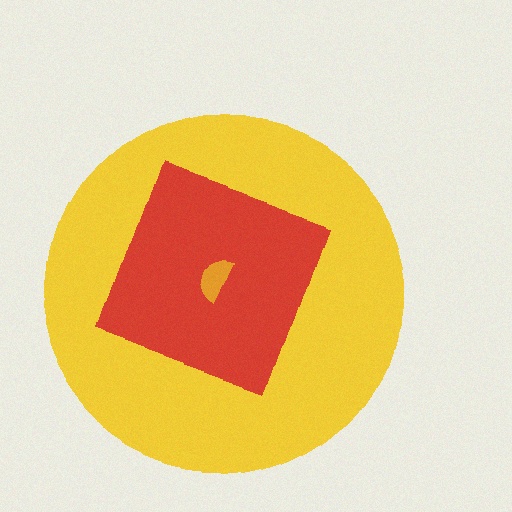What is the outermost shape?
The yellow circle.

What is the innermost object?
The orange semicircle.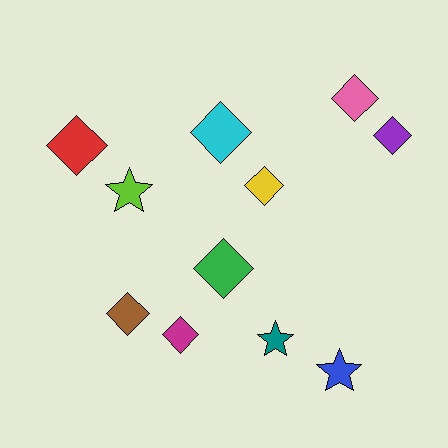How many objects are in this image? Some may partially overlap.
There are 11 objects.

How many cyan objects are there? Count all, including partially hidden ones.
There is 1 cyan object.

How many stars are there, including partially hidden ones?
There are 3 stars.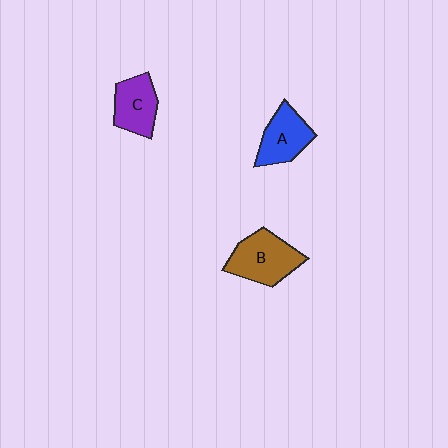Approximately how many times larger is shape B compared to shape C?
Approximately 1.3 times.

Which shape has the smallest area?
Shape C (purple).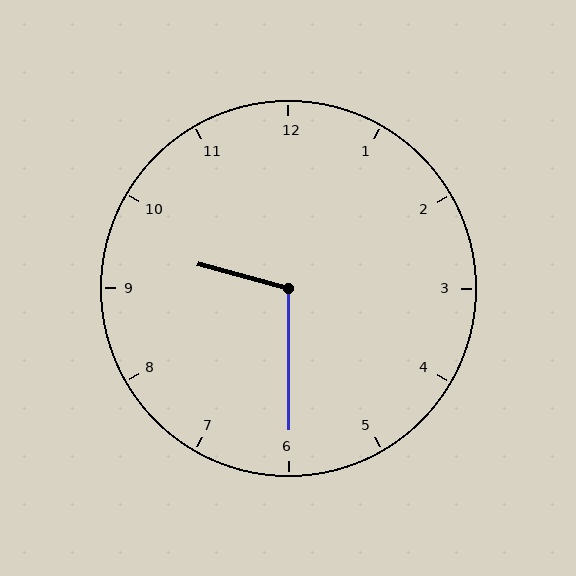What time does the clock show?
9:30.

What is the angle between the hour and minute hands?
Approximately 105 degrees.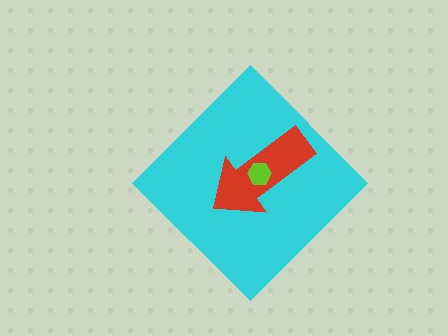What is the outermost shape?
The cyan diamond.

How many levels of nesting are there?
3.